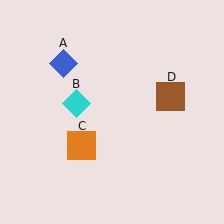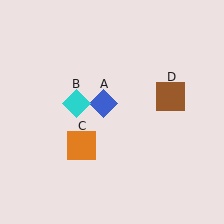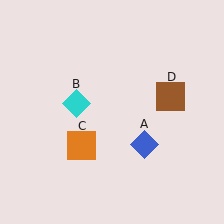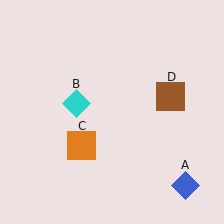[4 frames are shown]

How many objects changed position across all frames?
1 object changed position: blue diamond (object A).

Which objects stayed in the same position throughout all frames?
Cyan diamond (object B) and orange square (object C) and brown square (object D) remained stationary.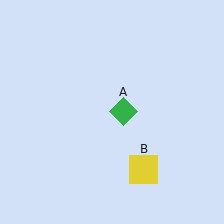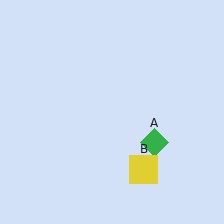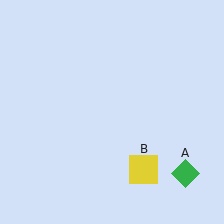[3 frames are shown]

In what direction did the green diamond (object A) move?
The green diamond (object A) moved down and to the right.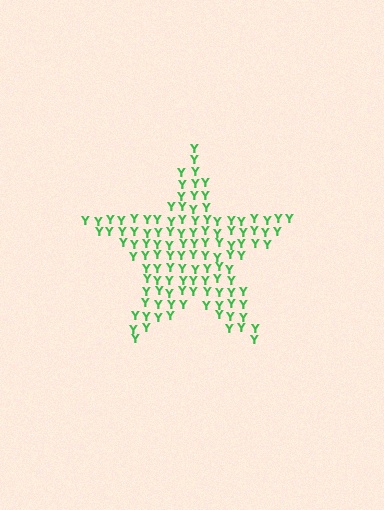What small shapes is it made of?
It is made of small letter Y's.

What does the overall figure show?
The overall figure shows a star.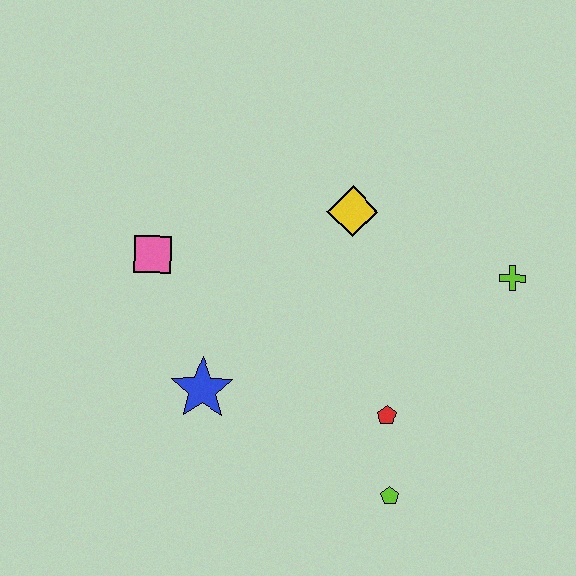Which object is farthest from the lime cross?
The pink square is farthest from the lime cross.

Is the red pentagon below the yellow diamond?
Yes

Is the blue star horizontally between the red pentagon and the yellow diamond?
No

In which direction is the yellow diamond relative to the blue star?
The yellow diamond is above the blue star.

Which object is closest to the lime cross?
The yellow diamond is closest to the lime cross.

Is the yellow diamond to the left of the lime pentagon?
Yes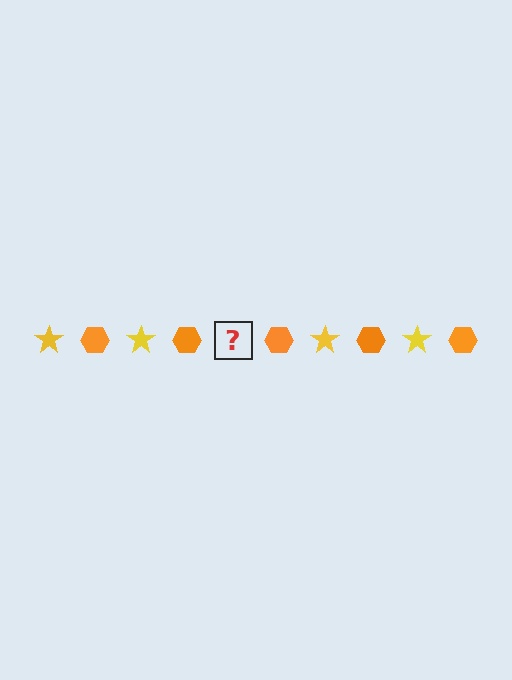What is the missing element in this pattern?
The missing element is a yellow star.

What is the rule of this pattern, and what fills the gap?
The rule is that the pattern alternates between yellow star and orange hexagon. The gap should be filled with a yellow star.